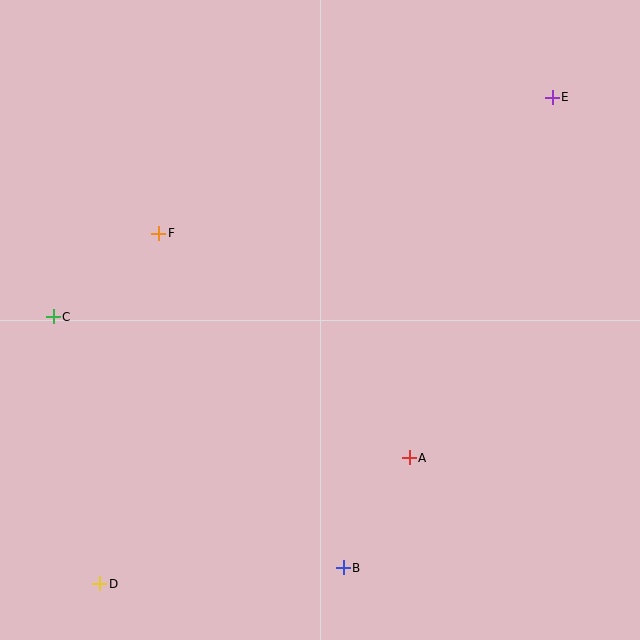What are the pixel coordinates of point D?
Point D is at (100, 584).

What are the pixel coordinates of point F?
Point F is at (159, 233).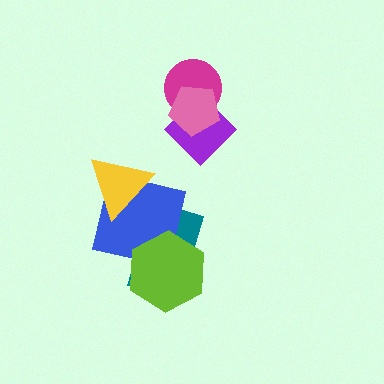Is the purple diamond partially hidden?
Yes, it is partially covered by another shape.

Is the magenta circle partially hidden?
Yes, it is partially covered by another shape.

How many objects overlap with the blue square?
3 objects overlap with the blue square.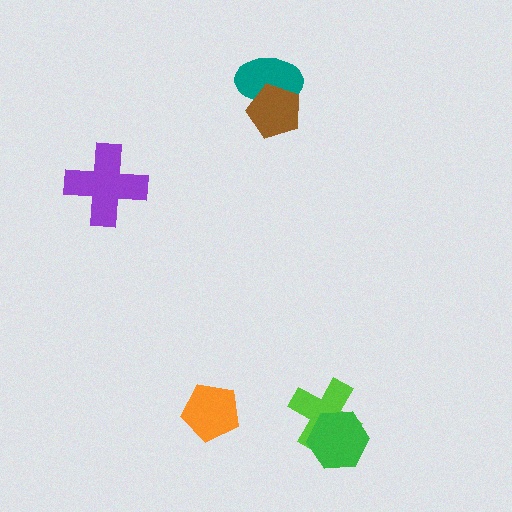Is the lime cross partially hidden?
Yes, it is partially covered by another shape.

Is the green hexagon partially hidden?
No, no other shape covers it.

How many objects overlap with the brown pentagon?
1 object overlaps with the brown pentagon.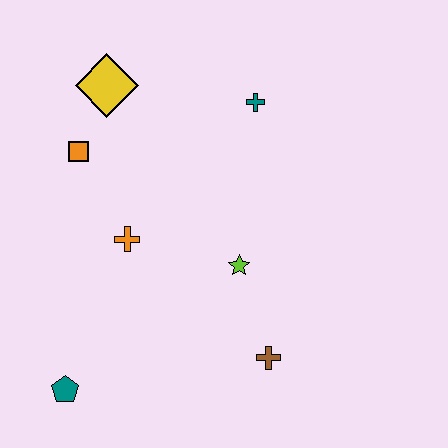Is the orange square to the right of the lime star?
No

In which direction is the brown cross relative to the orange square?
The brown cross is below the orange square.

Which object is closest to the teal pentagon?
The orange cross is closest to the teal pentagon.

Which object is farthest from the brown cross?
The yellow diamond is farthest from the brown cross.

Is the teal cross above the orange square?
Yes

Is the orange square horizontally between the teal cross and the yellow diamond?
No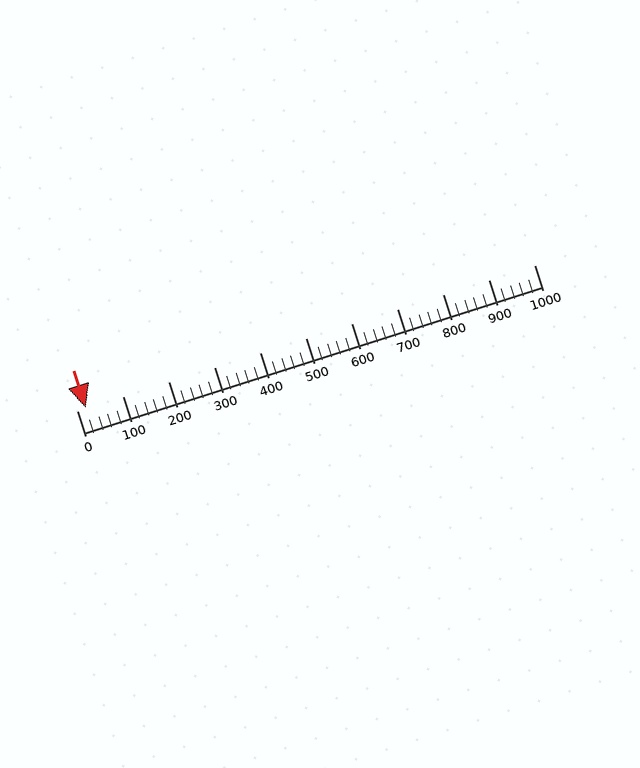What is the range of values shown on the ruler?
The ruler shows values from 0 to 1000.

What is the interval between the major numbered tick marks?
The major tick marks are spaced 100 units apart.